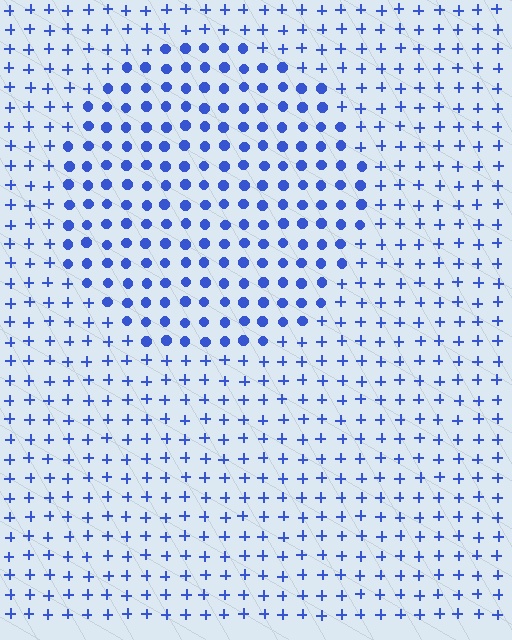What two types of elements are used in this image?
The image uses circles inside the circle region and plus signs outside it.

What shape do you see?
I see a circle.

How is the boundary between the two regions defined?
The boundary is defined by a change in element shape: circles inside vs. plus signs outside. All elements share the same color and spacing.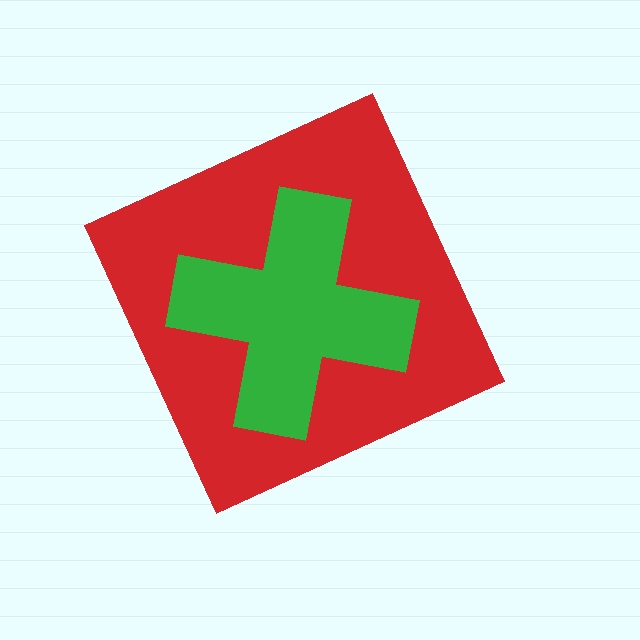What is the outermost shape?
The red diamond.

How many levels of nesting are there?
2.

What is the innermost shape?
The green cross.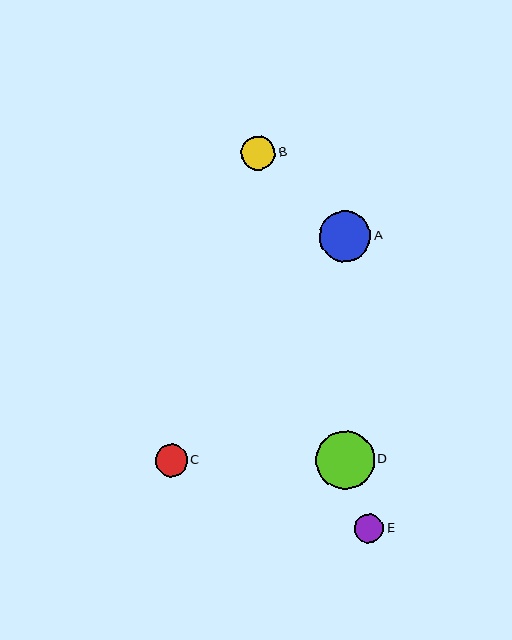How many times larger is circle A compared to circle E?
Circle A is approximately 1.8 times the size of circle E.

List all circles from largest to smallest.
From largest to smallest: D, A, B, C, E.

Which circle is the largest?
Circle D is the largest with a size of approximately 58 pixels.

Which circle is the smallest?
Circle E is the smallest with a size of approximately 29 pixels.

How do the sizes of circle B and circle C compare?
Circle B and circle C are approximately the same size.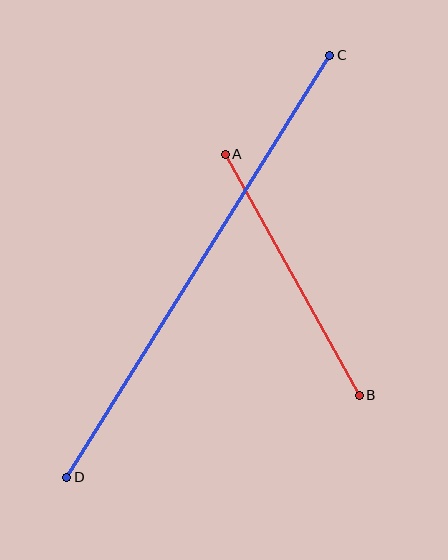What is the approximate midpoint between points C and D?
The midpoint is at approximately (198, 266) pixels.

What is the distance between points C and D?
The distance is approximately 498 pixels.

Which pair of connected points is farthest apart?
Points C and D are farthest apart.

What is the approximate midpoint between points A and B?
The midpoint is at approximately (292, 275) pixels.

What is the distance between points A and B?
The distance is approximately 276 pixels.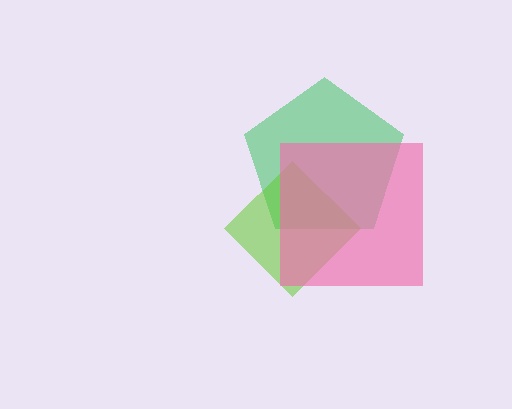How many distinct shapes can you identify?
There are 3 distinct shapes: a green pentagon, a lime diamond, a pink square.